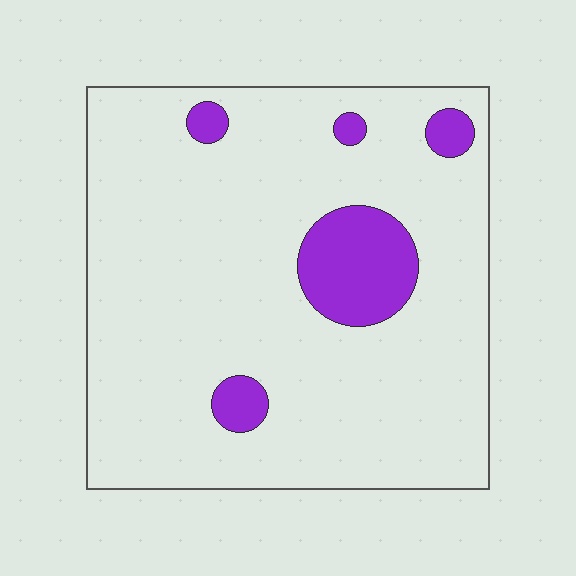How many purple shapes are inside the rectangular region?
5.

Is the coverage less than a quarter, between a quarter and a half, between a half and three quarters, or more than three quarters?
Less than a quarter.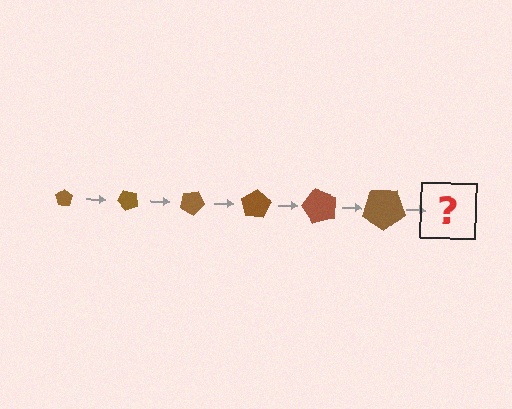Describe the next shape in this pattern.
It should be a pentagon, larger than the previous one and rotated 300 degrees from the start.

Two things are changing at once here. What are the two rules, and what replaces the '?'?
The two rules are that the pentagon grows larger each step and it rotates 50 degrees each step. The '?' should be a pentagon, larger than the previous one and rotated 300 degrees from the start.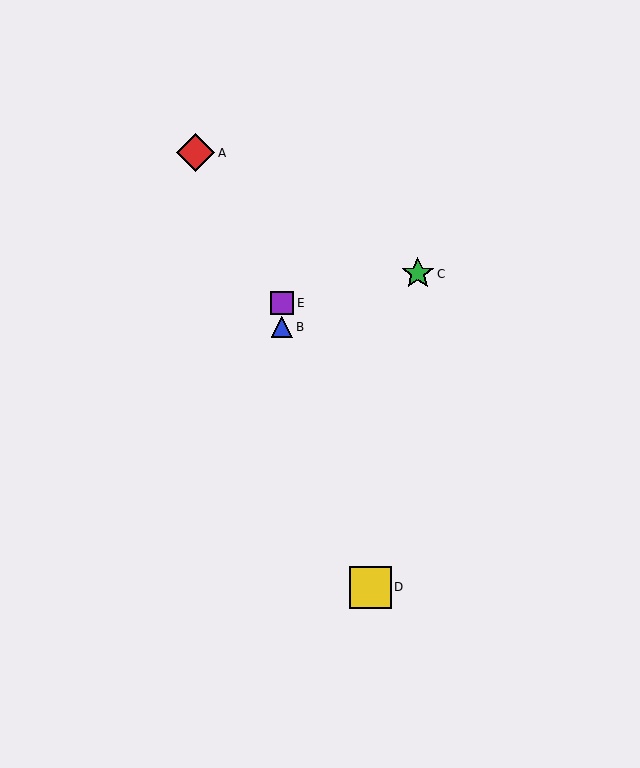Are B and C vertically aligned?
No, B is at x≈282 and C is at x≈418.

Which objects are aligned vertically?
Objects B, E are aligned vertically.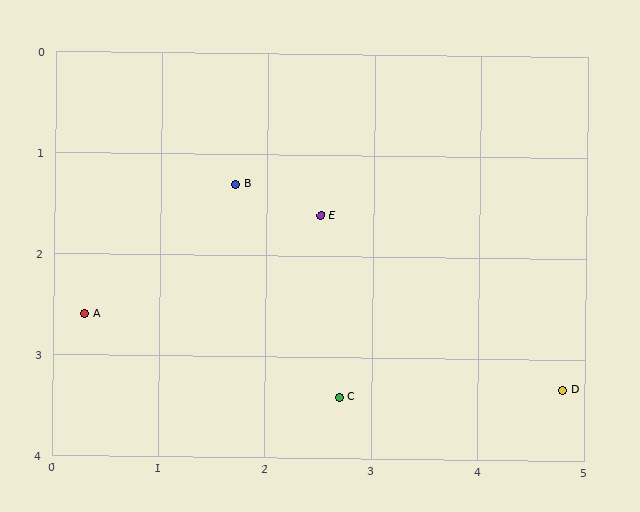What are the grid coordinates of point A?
Point A is at approximately (0.3, 2.6).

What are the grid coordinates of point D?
Point D is at approximately (4.8, 3.3).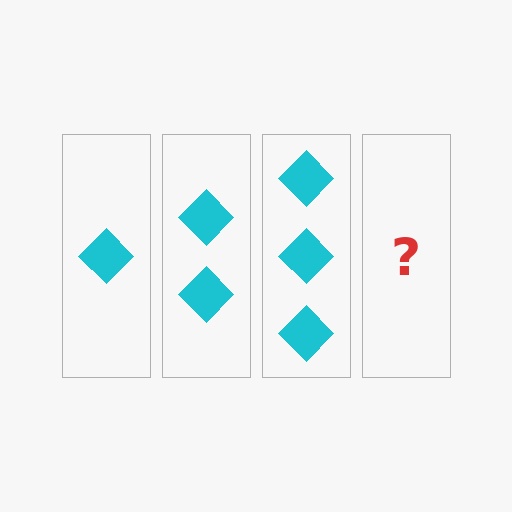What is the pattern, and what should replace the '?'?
The pattern is that each step adds one more diamond. The '?' should be 4 diamonds.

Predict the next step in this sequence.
The next step is 4 diamonds.